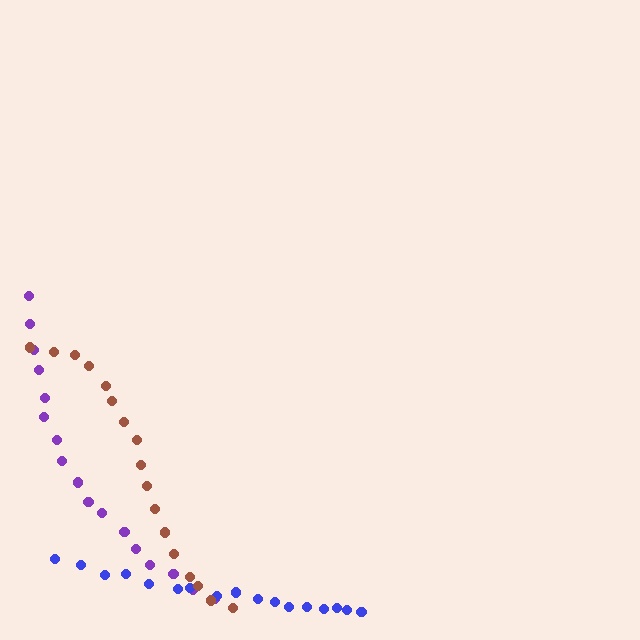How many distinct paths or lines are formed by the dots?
There are 3 distinct paths.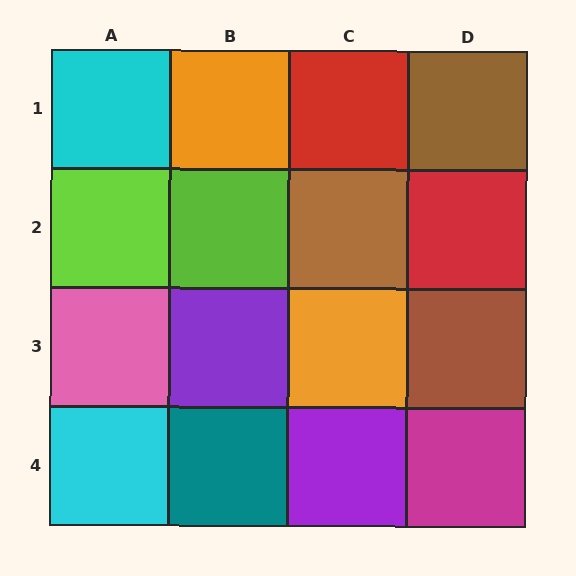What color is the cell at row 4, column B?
Teal.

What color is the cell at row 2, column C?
Brown.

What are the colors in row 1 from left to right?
Cyan, orange, red, brown.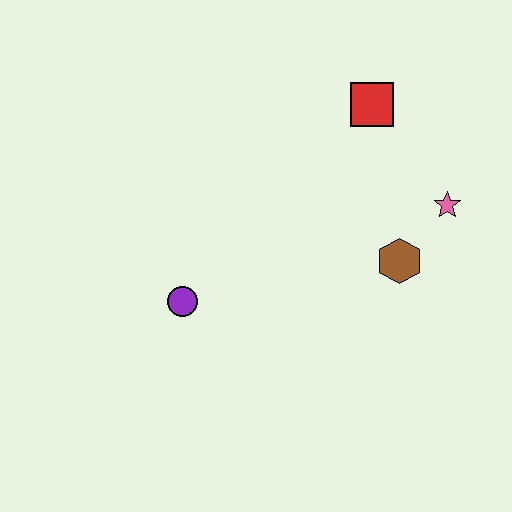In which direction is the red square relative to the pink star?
The red square is above the pink star.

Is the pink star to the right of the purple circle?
Yes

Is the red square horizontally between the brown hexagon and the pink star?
No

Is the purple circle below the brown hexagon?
Yes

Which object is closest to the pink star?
The brown hexagon is closest to the pink star.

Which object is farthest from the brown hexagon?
The purple circle is farthest from the brown hexagon.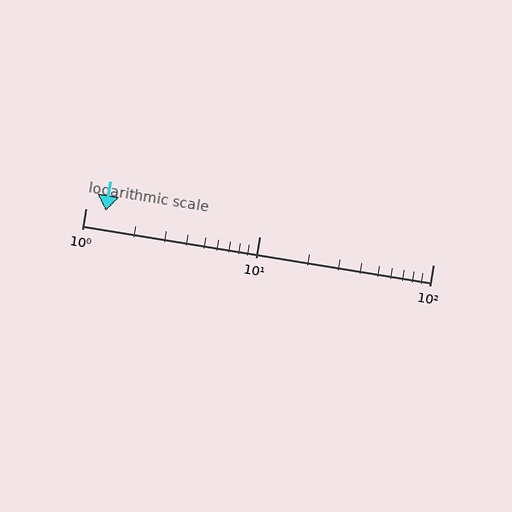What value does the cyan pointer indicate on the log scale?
The pointer indicates approximately 1.3.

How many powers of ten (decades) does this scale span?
The scale spans 2 decades, from 1 to 100.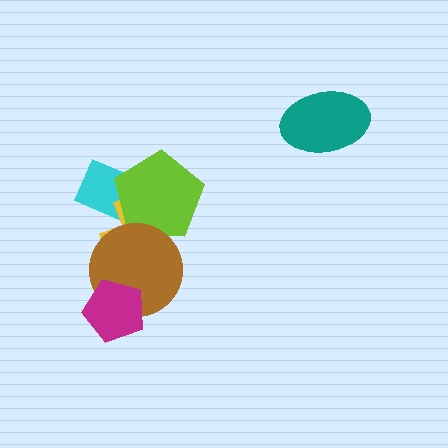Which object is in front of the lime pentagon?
The brown circle is in front of the lime pentagon.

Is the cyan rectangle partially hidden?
Yes, it is partially covered by another shape.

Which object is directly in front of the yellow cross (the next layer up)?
The lime pentagon is directly in front of the yellow cross.